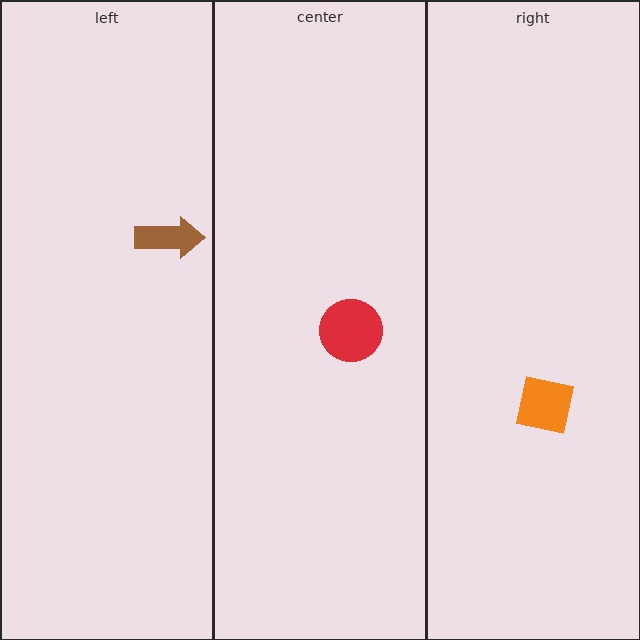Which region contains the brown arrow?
The left region.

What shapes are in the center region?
The red circle.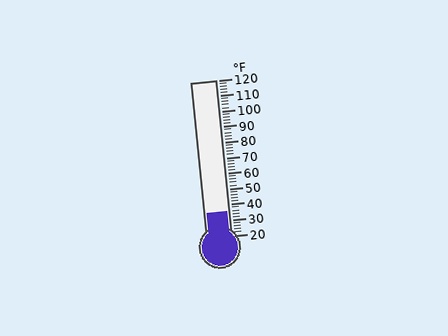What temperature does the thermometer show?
The thermometer shows approximately 36°F.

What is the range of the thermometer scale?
The thermometer scale ranges from 20°F to 120°F.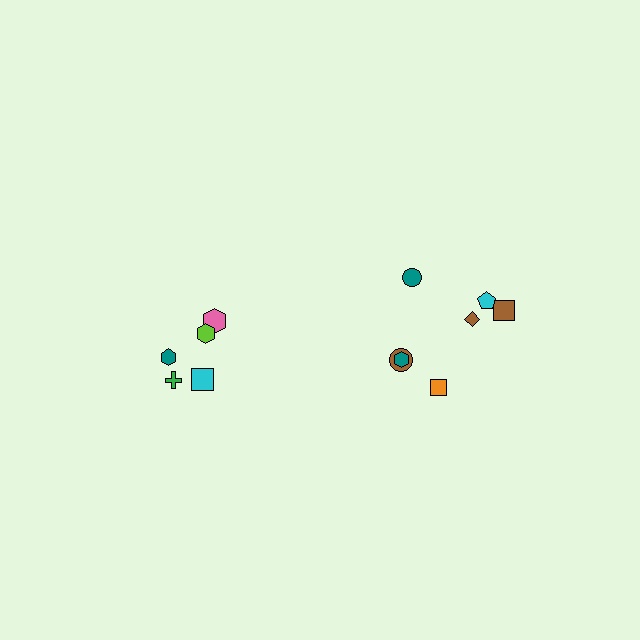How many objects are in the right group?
There are 7 objects.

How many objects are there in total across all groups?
There are 12 objects.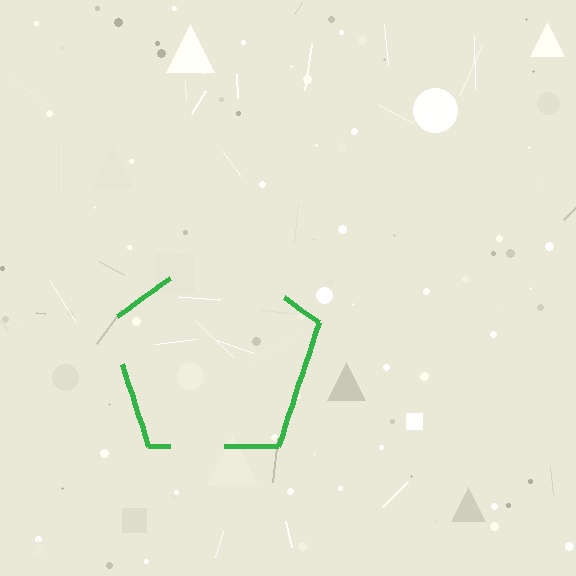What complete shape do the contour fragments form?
The contour fragments form a pentagon.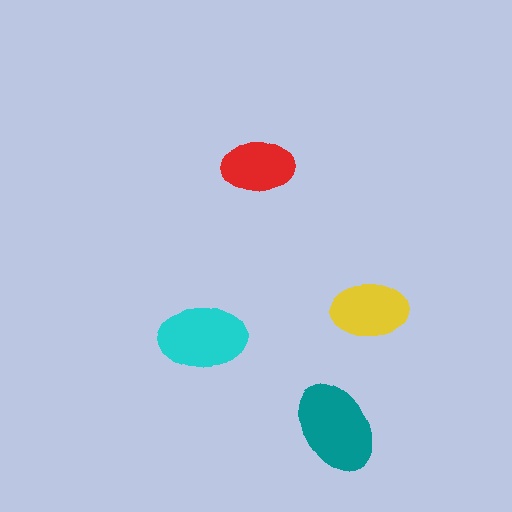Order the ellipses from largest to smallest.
the teal one, the cyan one, the yellow one, the red one.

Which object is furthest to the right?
The yellow ellipse is rightmost.